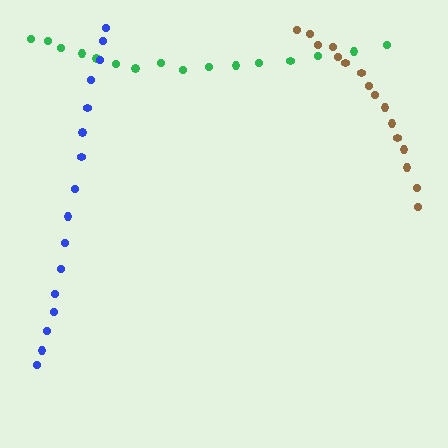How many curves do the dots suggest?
There are 3 distinct paths.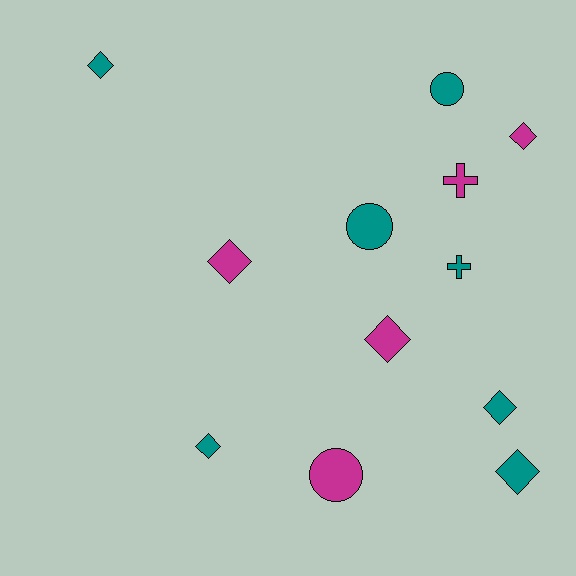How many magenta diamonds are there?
There are 3 magenta diamonds.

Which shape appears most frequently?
Diamond, with 7 objects.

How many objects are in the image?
There are 12 objects.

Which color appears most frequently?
Teal, with 7 objects.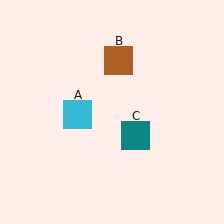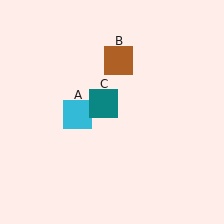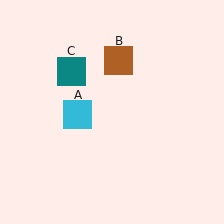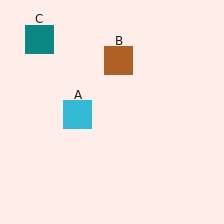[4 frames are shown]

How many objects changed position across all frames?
1 object changed position: teal square (object C).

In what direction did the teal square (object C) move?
The teal square (object C) moved up and to the left.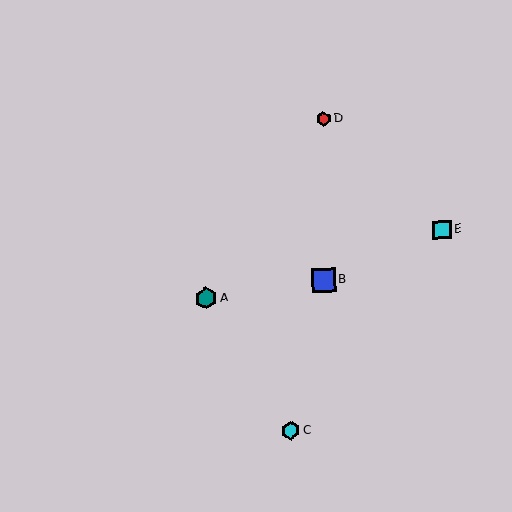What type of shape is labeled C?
Shape C is a cyan hexagon.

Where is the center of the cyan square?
The center of the cyan square is at (442, 230).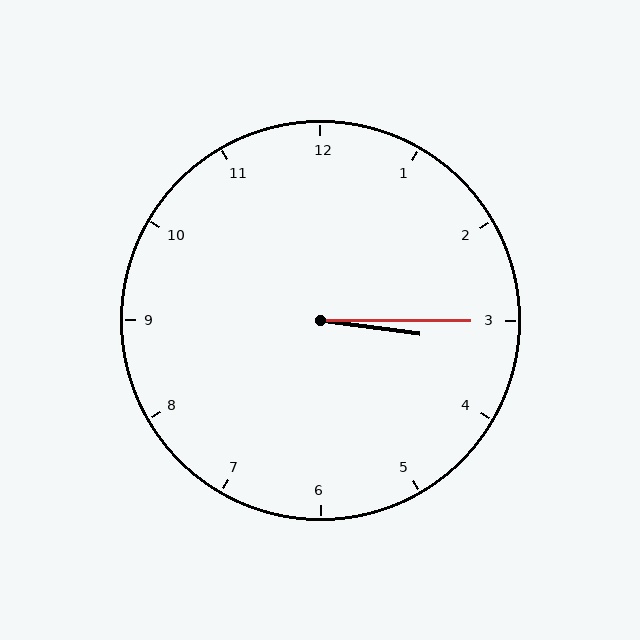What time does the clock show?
3:15.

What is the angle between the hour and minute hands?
Approximately 8 degrees.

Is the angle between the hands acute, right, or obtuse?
It is acute.